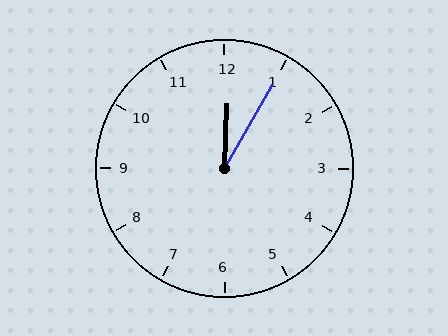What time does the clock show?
12:05.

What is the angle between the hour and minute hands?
Approximately 28 degrees.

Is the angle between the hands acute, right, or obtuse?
It is acute.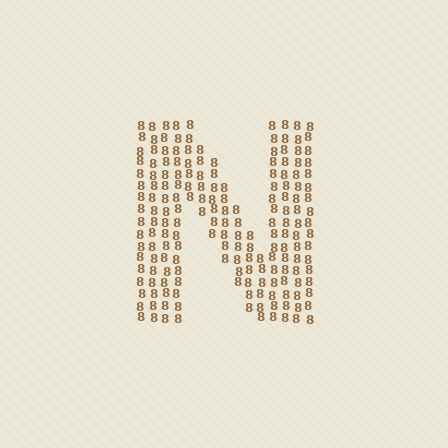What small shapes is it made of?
It is made of small digit 8's.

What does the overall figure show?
The overall figure shows the letter N.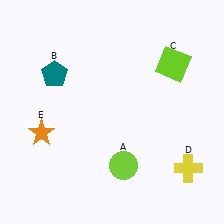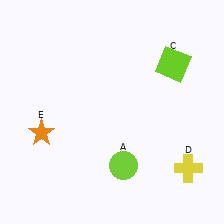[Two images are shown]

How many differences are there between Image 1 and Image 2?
There is 1 difference between the two images.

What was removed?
The teal pentagon (B) was removed in Image 2.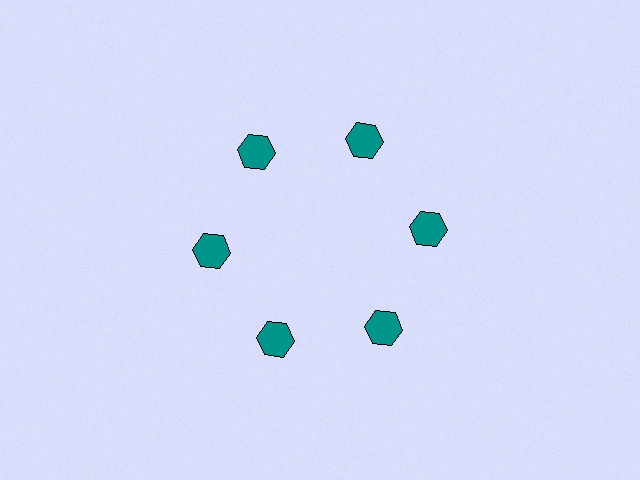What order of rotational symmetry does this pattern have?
This pattern has 6-fold rotational symmetry.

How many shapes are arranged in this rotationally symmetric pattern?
There are 6 shapes, arranged in 6 groups of 1.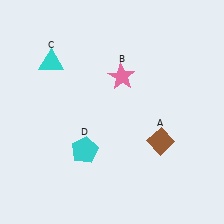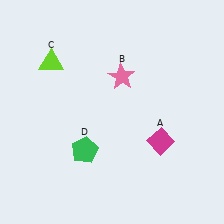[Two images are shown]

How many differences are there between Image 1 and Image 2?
There are 3 differences between the two images.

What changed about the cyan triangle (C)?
In Image 1, C is cyan. In Image 2, it changed to lime.